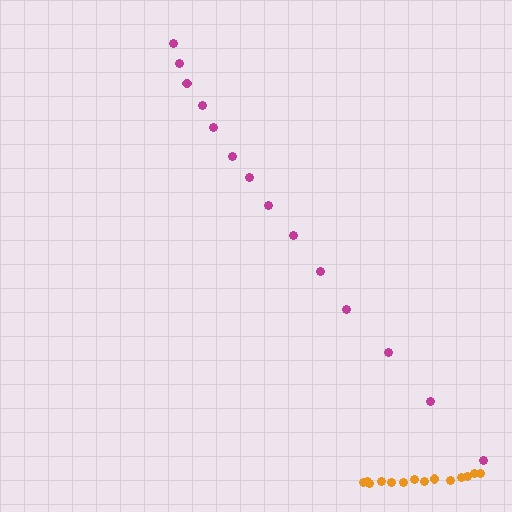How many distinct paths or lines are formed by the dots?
There are 2 distinct paths.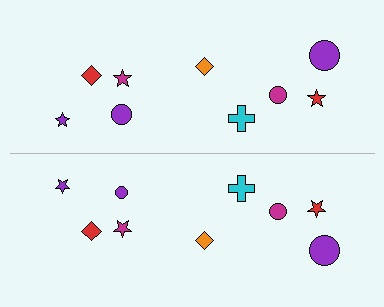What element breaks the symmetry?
The purple circle on the bottom side has a different size than its mirror counterpart.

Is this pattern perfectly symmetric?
No, the pattern is not perfectly symmetric. The purple circle on the bottom side has a different size than its mirror counterpart.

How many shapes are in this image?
There are 18 shapes in this image.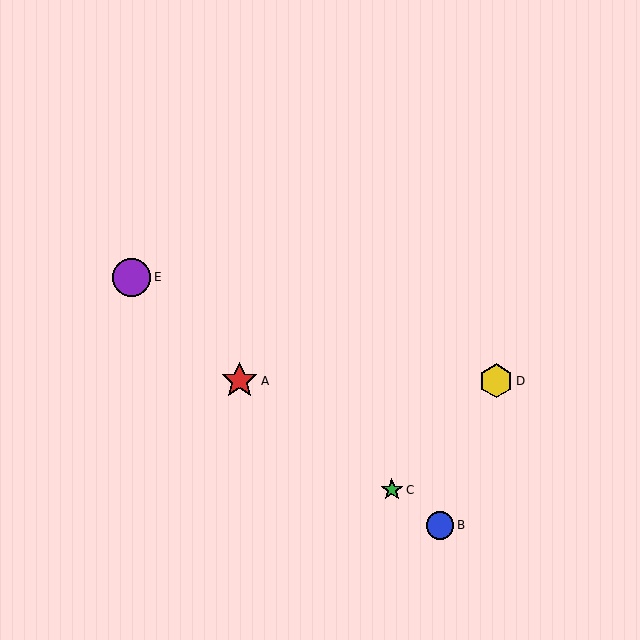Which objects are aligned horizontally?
Objects A, D are aligned horizontally.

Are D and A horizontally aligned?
Yes, both are at y≈381.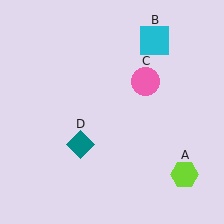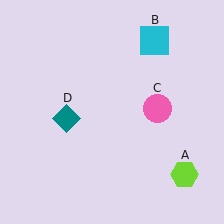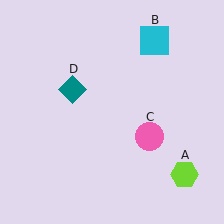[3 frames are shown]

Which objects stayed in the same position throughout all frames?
Lime hexagon (object A) and cyan square (object B) remained stationary.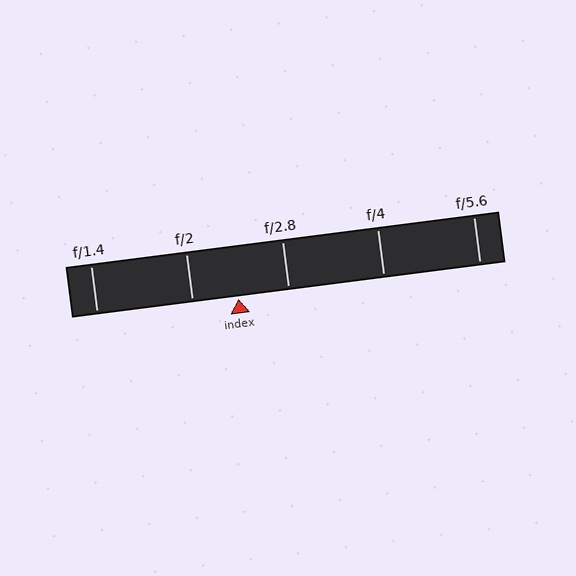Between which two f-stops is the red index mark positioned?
The index mark is between f/2 and f/2.8.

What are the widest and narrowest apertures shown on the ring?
The widest aperture shown is f/1.4 and the narrowest is f/5.6.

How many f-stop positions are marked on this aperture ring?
There are 5 f-stop positions marked.